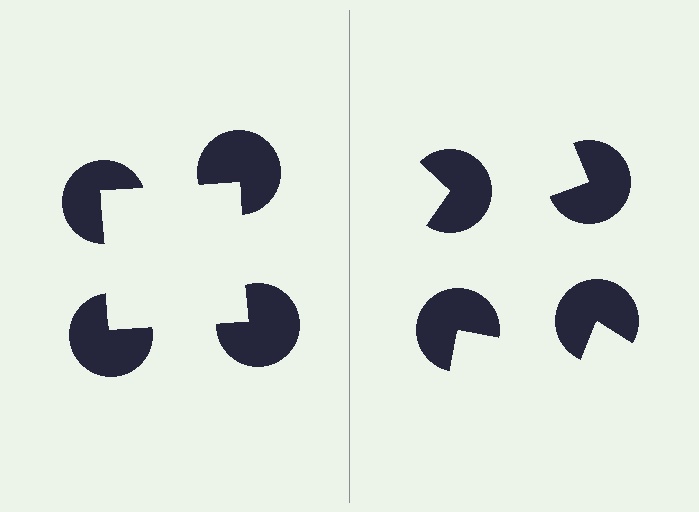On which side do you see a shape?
An illusory square appears on the left side. On the right side the wedge cuts are rotated, so no coherent shape forms.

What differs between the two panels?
The pac-man discs are positioned identically on both sides; only the wedge orientations differ. On the left they align to a square; on the right they are misaligned.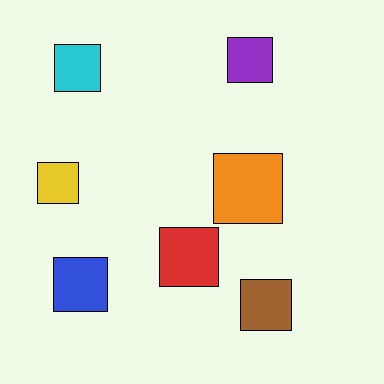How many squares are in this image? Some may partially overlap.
There are 7 squares.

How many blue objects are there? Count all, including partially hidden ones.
There is 1 blue object.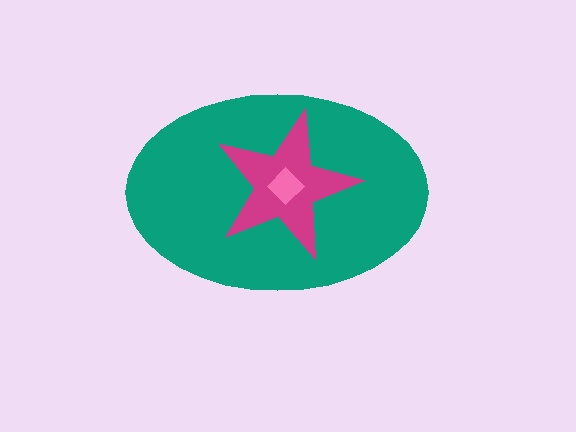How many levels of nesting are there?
3.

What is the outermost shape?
The teal ellipse.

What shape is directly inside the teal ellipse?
The magenta star.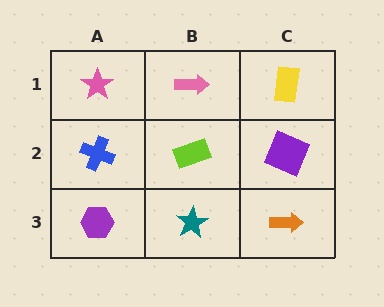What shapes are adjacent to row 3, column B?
A lime rectangle (row 2, column B), a purple hexagon (row 3, column A), an orange arrow (row 3, column C).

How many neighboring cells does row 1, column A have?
2.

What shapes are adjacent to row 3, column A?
A blue cross (row 2, column A), a teal star (row 3, column B).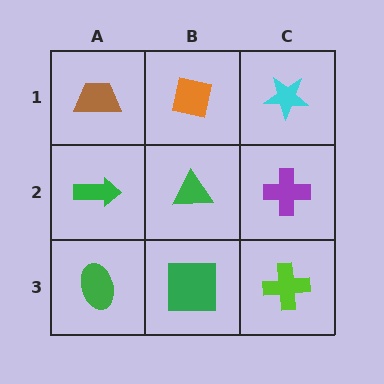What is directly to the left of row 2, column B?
A green arrow.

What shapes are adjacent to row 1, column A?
A green arrow (row 2, column A), an orange square (row 1, column B).